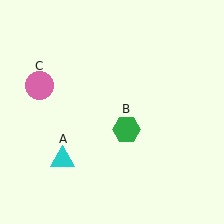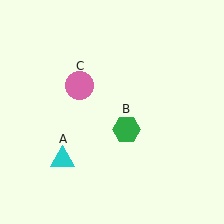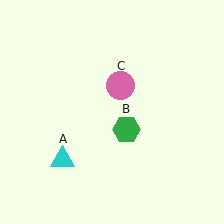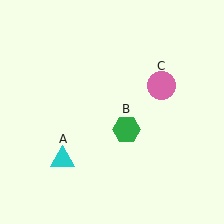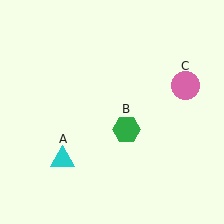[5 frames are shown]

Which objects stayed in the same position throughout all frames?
Cyan triangle (object A) and green hexagon (object B) remained stationary.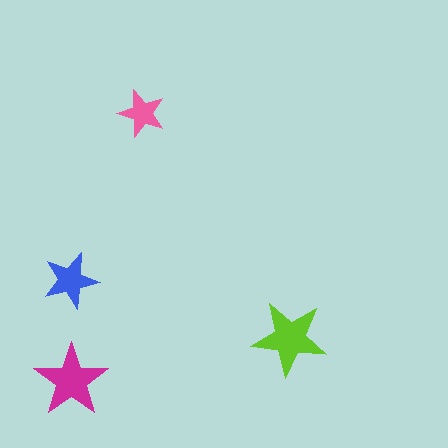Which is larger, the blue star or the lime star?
The lime one.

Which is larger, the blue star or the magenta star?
The magenta one.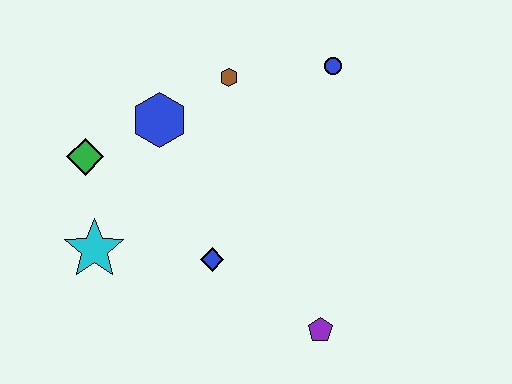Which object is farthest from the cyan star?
The blue circle is farthest from the cyan star.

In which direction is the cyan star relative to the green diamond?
The cyan star is below the green diamond.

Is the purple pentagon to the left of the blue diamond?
No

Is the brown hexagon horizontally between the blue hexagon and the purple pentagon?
Yes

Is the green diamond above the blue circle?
No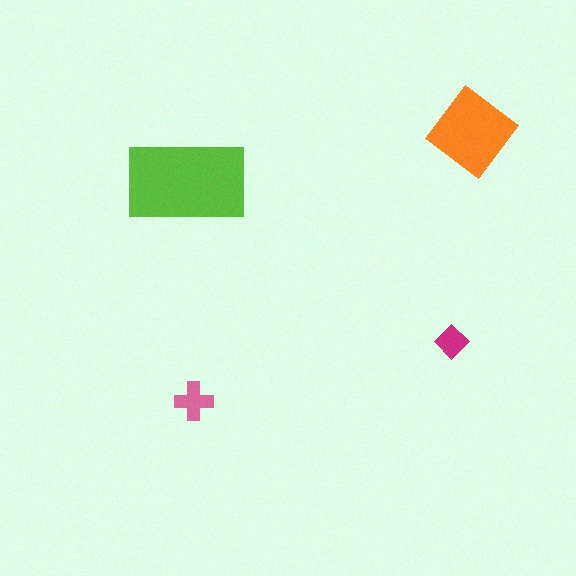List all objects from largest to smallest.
The lime rectangle, the orange diamond, the pink cross, the magenta diamond.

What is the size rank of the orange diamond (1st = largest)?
2nd.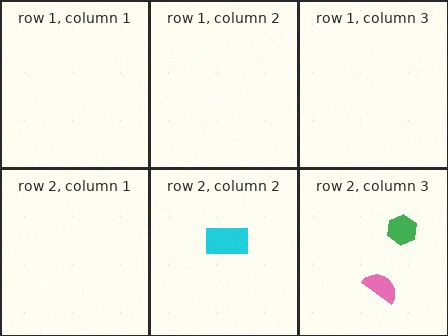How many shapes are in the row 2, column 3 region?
2.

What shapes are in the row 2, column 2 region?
The cyan rectangle.